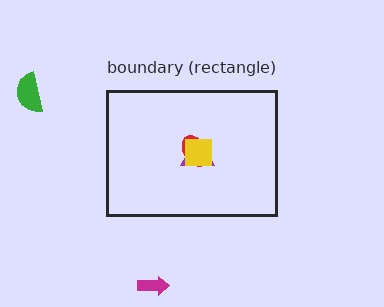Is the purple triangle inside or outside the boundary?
Inside.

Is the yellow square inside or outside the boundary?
Inside.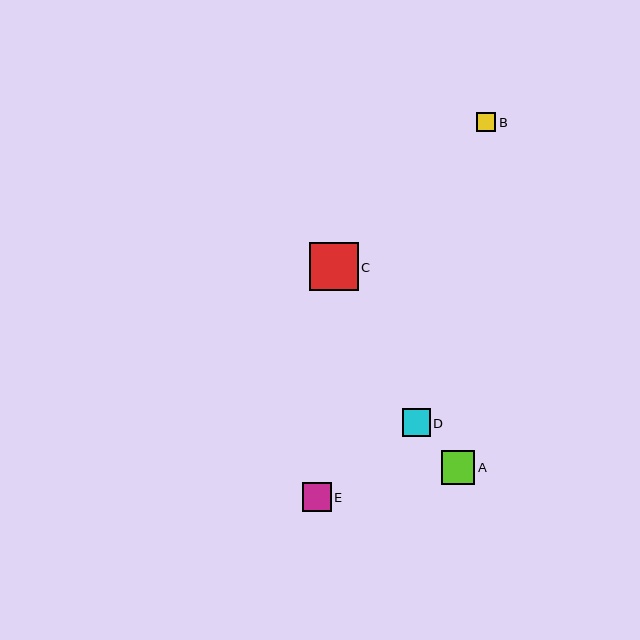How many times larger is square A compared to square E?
Square A is approximately 1.2 times the size of square E.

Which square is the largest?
Square C is the largest with a size of approximately 48 pixels.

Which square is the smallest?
Square B is the smallest with a size of approximately 19 pixels.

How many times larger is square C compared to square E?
Square C is approximately 1.7 times the size of square E.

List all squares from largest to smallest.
From largest to smallest: C, A, E, D, B.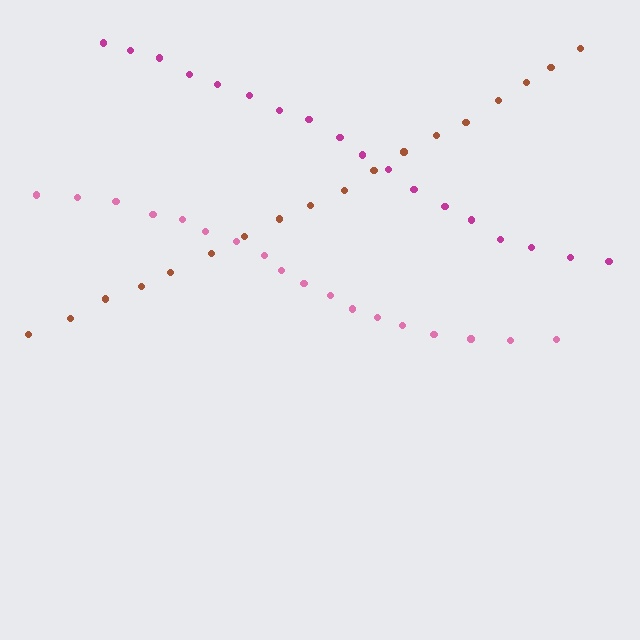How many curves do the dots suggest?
There are 3 distinct paths.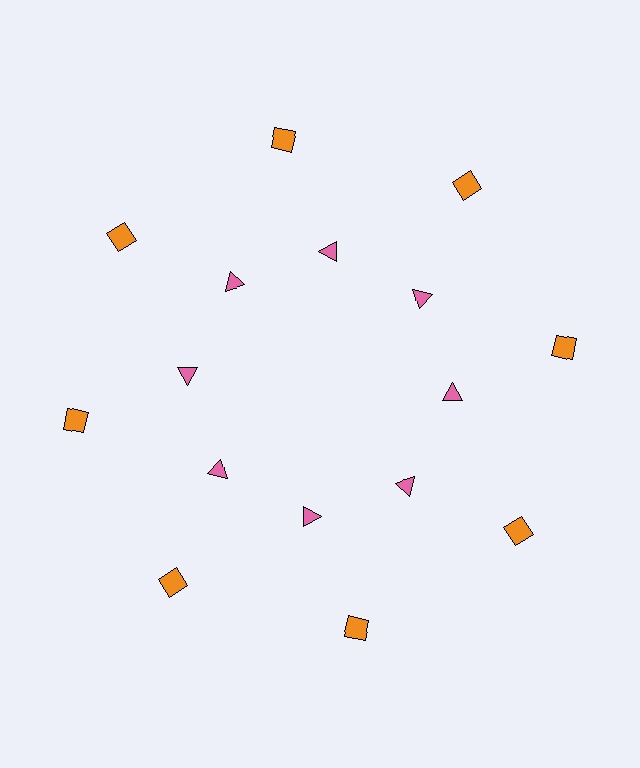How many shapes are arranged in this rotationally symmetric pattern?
There are 16 shapes, arranged in 8 groups of 2.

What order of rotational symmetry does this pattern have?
This pattern has 8-fold rotational symmetry.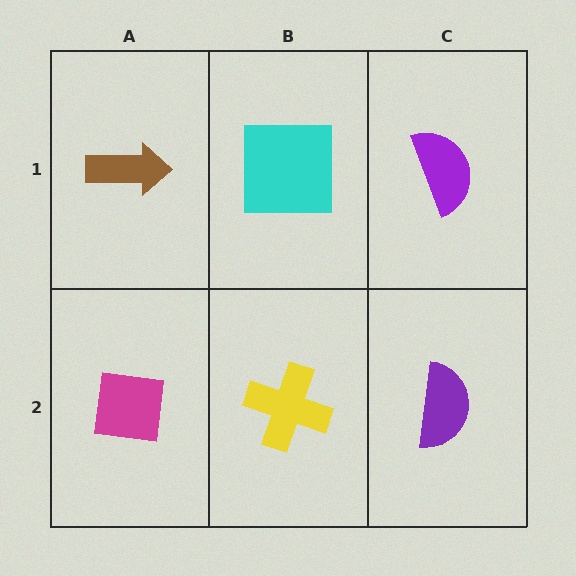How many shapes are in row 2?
3 shapes.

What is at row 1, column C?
A purple semicircle.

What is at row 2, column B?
A yellow cross.